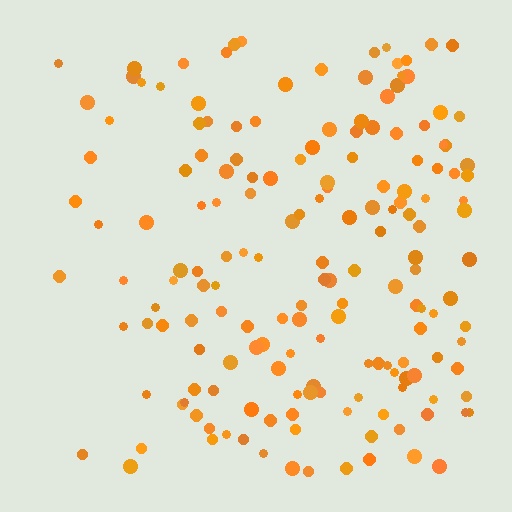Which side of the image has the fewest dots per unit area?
The left.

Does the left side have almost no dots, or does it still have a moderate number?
Still a moderate number, just noticeably fewer than the right.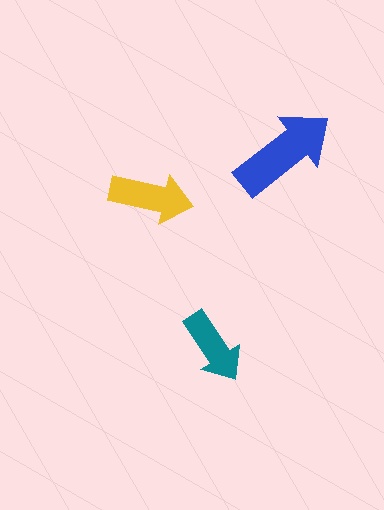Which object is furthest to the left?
The yellow arrow is leftmost.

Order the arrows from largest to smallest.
the blue one, the yellow one, the teal one.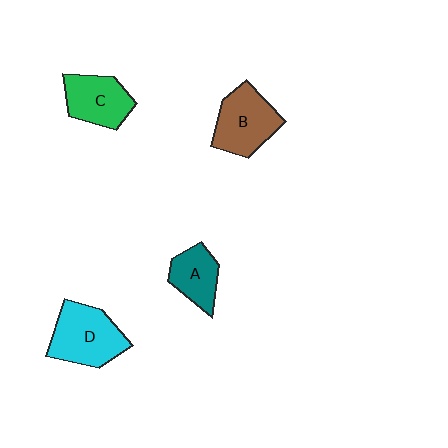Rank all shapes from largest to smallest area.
From largest to smallest: D (cyan), B (brown), C (green), A (teal).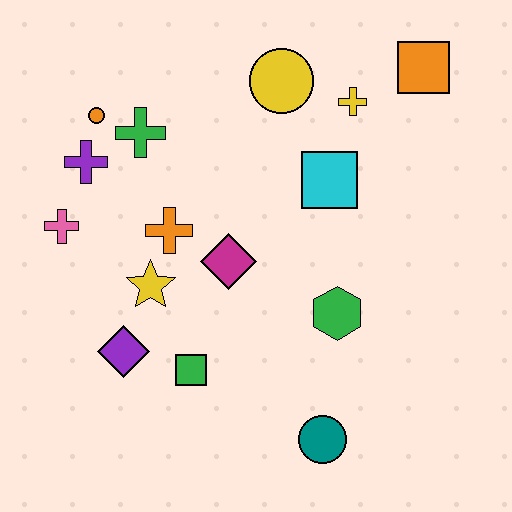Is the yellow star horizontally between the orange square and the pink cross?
Yes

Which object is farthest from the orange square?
The purple diamond is farthest from the orange square.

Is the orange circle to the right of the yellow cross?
No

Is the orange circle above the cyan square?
Yes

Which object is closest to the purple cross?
The orange circle is closest to the purple cross.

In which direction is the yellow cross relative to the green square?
The yellow cross is above the green square.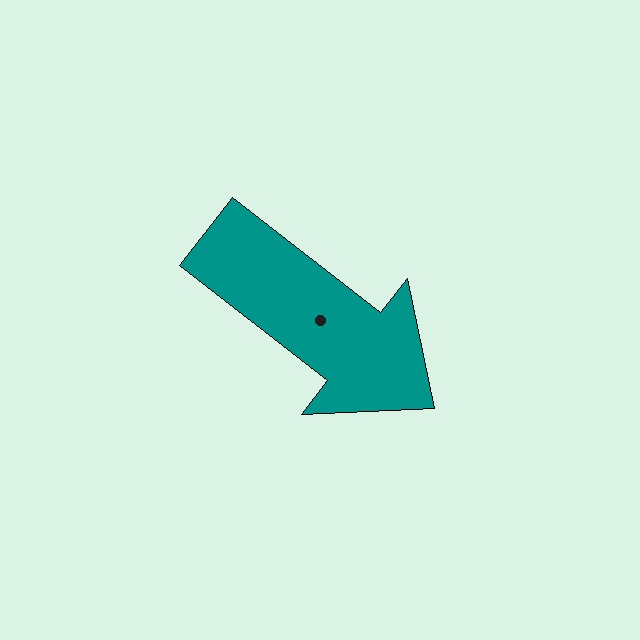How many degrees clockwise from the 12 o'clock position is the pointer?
Approximately 128 degrees.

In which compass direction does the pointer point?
Southeast.